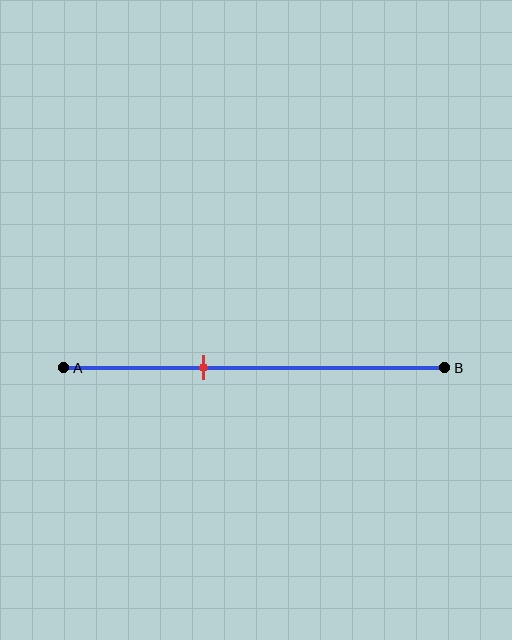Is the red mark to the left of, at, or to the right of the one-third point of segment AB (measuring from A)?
The red mark is to the right of the one-third point of segment AB.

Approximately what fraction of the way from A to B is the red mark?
The red mark is approximately 35% of the way from A to B.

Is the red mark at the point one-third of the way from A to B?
No, the mark is at about 35% from A, not at the 33% one-third point.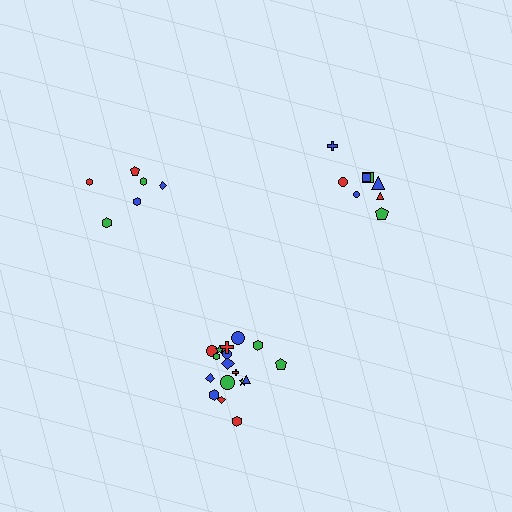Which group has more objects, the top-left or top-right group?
The top-right group.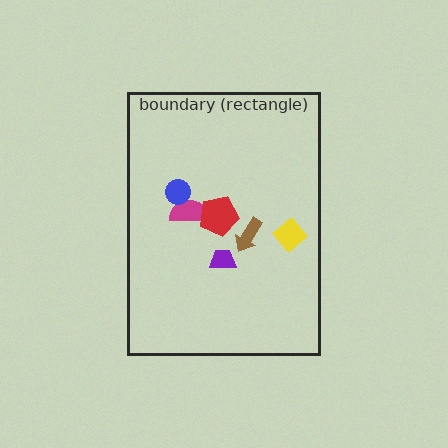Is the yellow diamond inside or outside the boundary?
Inside.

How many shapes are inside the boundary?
6 inside, 0 outside.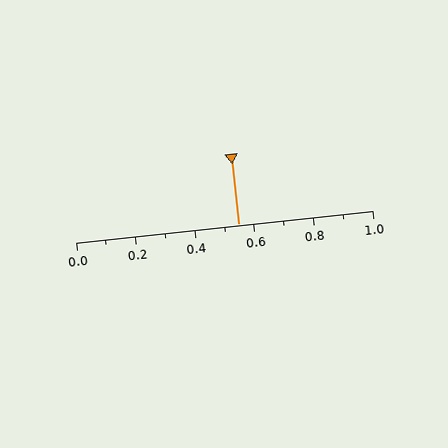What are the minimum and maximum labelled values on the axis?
The axis runs from 0.0 to 1.0.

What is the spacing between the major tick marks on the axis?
The major ticks are spaced 0.2 apart.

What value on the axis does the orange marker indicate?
The marker indicates approximately 0.55.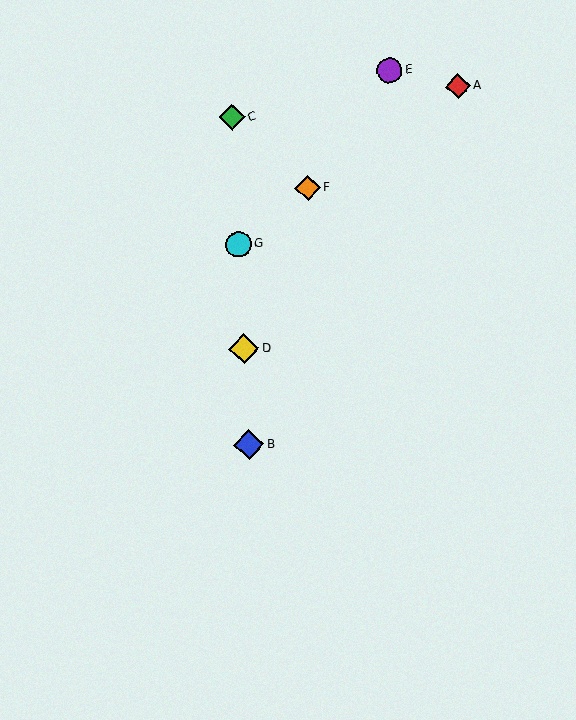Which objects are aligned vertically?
Objects B, C, D, G are aligned vertically.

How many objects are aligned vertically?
4 objects (B, C, D, G) are aligned vertically.